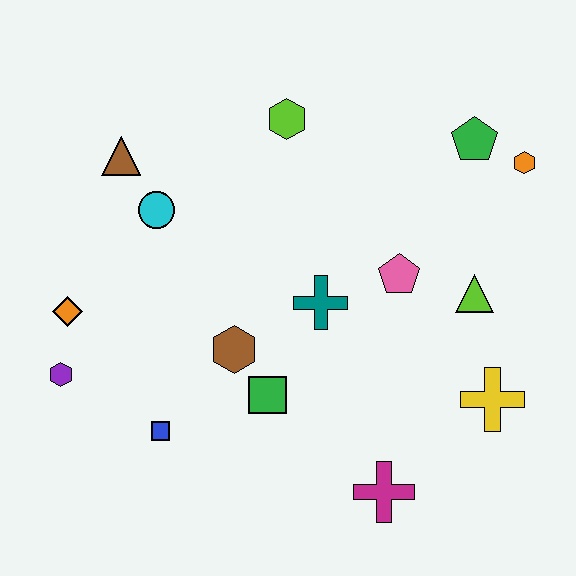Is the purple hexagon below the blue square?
No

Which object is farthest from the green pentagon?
The purple hexagon is farthest from the green pentagon.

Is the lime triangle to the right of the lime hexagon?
Yes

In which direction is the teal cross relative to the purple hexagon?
The teal cross is to the right of the purple hexagon.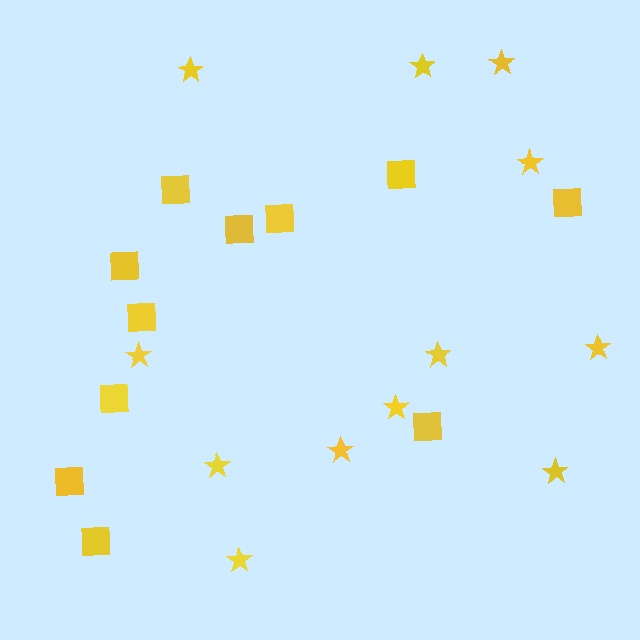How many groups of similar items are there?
There are 2 groups: one group of squares (11) and one group of stars (12).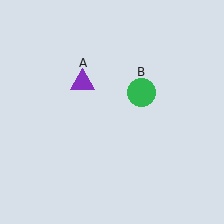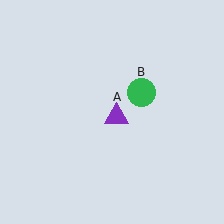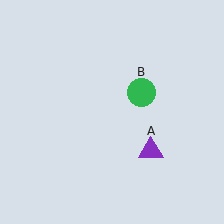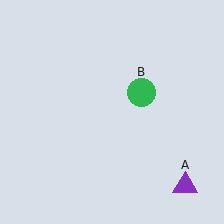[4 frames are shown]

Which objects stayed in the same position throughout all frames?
Green circle (object B) remained stationary.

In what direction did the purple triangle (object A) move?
The purple triangle (object A) moved down and to the right.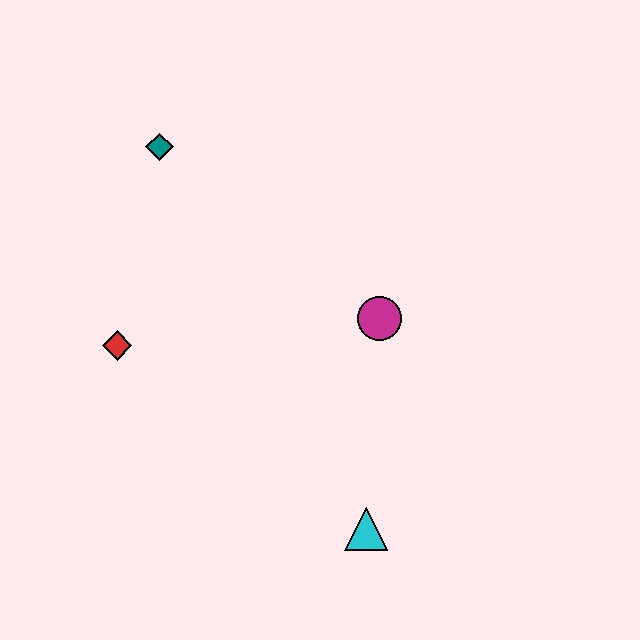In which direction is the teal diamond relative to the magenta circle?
The teal diamond is to the left of the magenta circle.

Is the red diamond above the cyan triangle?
Yes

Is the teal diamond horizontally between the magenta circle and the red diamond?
Yes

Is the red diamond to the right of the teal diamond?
No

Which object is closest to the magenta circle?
The cyan triangle is closest to the magenta circle.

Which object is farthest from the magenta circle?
The teal diamond is farthest from the magenta circle.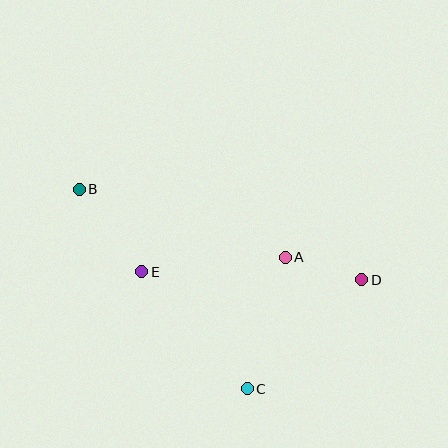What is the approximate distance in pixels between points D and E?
The distance between D and E is approximately 220 pixels.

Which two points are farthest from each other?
Points B and D are farthest from each other.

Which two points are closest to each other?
Points A and D are closest to each other.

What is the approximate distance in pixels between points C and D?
The distance between C and D is approximately 158 pixels.